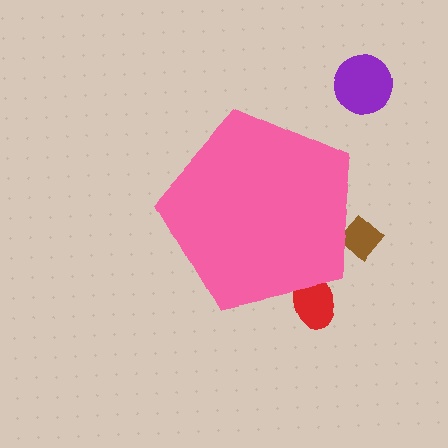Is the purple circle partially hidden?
No, the purple circle is fully visible.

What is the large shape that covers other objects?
A pink pentagon.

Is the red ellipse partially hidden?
Yes, the red ellipse is partially hidden behind the pink pentagon.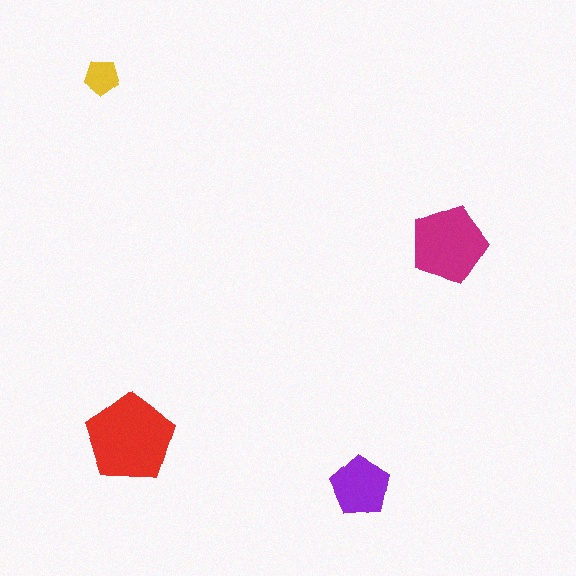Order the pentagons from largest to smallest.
the red one, the magenta one, the purple one, the yellow one.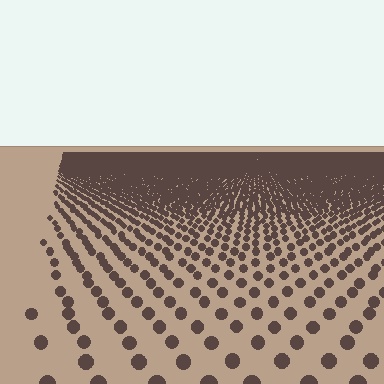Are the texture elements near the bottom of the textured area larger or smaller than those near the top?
Larger. Near the bottom, elements are closer to the viewer and appear at a bigger on-screen size.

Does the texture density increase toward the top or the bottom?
Density increases toward the top.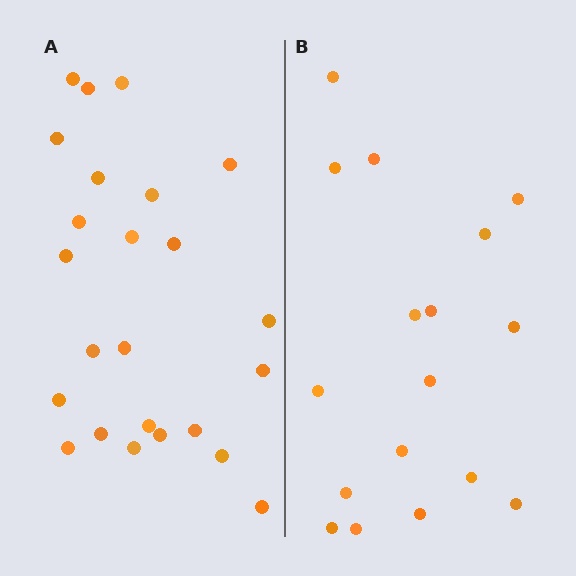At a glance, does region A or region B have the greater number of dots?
Region A (the left region) has more dots.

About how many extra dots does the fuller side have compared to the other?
Region A has roughly 8 or so more dots than region B.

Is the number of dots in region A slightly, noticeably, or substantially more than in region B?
Region A has noticeably more, but not dramatically so. The ratio is roughly 1.4 to 1.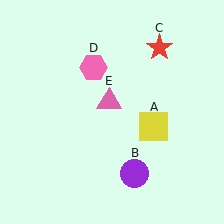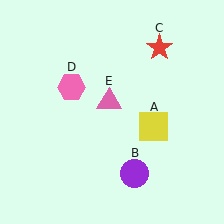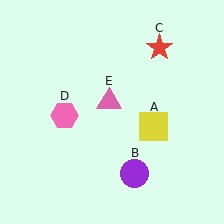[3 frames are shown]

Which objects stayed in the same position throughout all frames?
Yellow square (object A) and purple circle (object B) and red star (object C) and pink triangle (object E) remained stationary.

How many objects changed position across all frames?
1 object changed position: pink hexagon (object D).